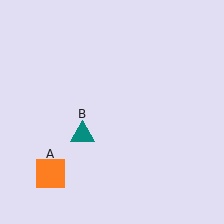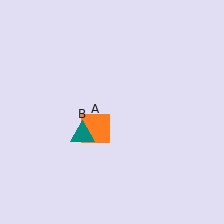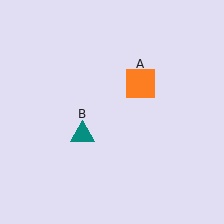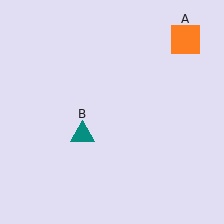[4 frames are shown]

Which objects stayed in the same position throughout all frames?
Teal triangle (object B) remained stationary.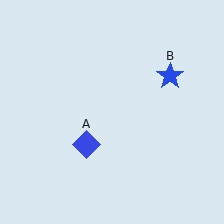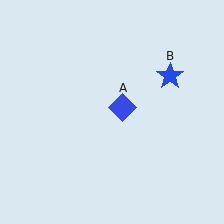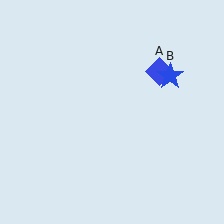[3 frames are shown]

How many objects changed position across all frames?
1 object changed position: blue diamond (object A).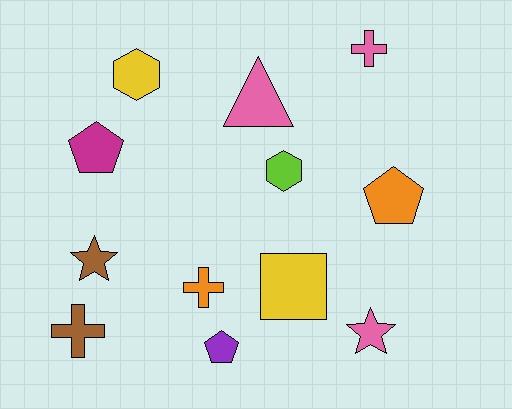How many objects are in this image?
There are 12 objects.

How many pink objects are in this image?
There are 3 pink objects.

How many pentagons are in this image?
There are 3 pentagons.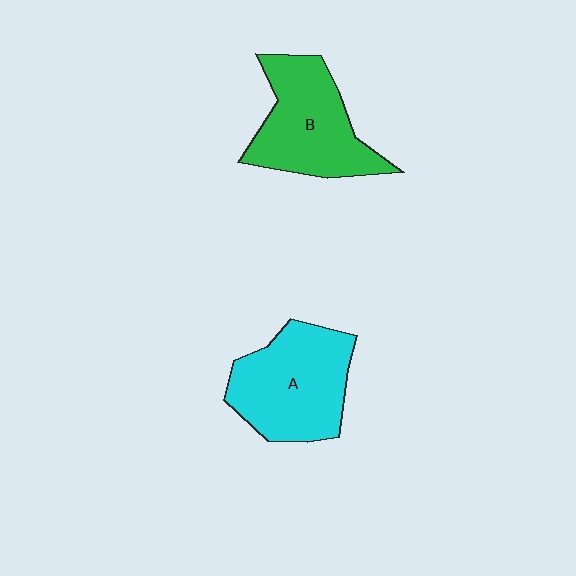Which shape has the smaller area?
Shape B (green).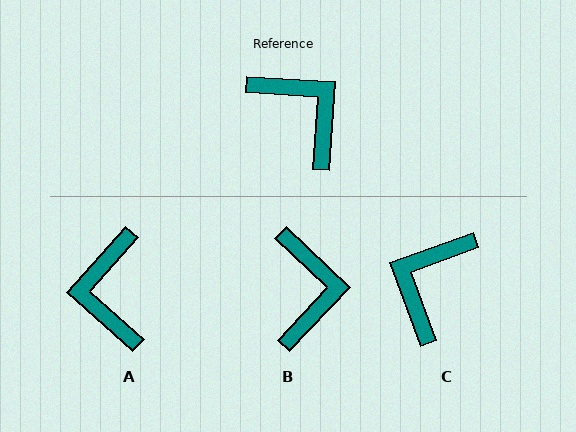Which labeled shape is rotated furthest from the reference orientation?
A, about 142 degrees away.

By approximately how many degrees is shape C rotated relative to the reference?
Approximately 114 degrees counter-clockwise.